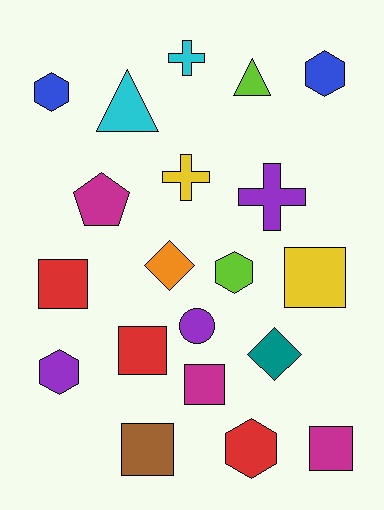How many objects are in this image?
There are 20 objects.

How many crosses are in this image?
There are 3 crosses.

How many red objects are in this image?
There are 3 red objects.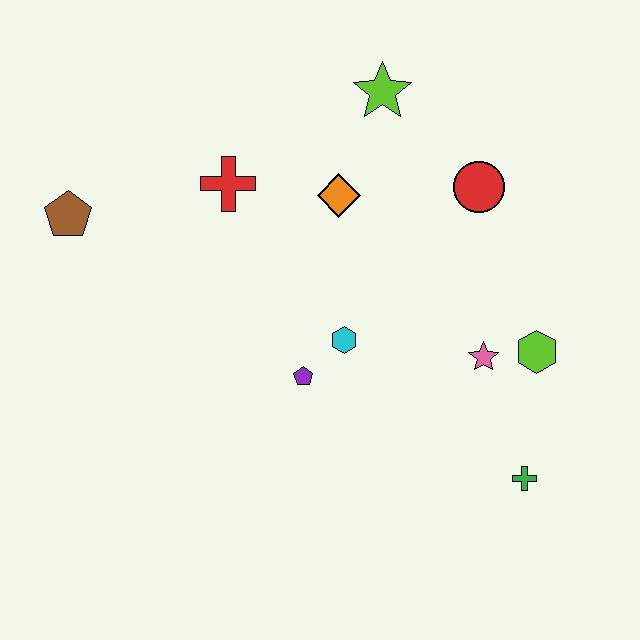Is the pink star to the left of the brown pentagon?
No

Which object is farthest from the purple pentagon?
The lime star is farthest from the purple pentagon.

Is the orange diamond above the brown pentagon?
Yes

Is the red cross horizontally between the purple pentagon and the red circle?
No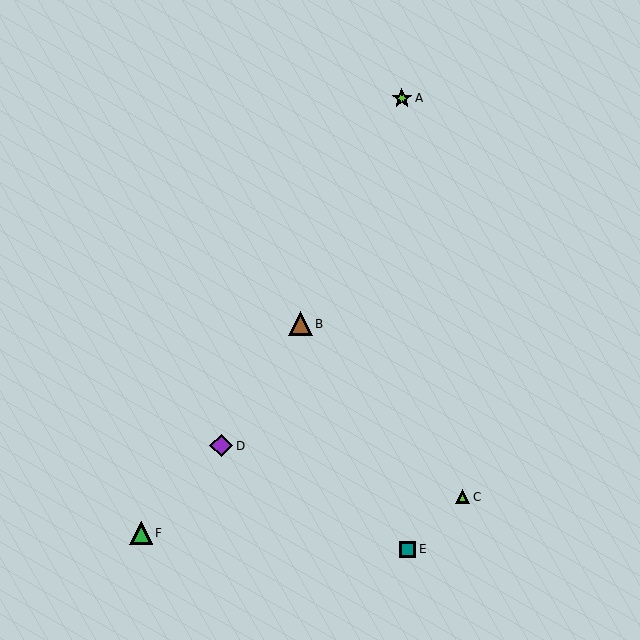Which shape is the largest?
The brown triangle (labeled B) is the largest.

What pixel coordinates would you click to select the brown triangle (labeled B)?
Click at (300, 324) to select the brown triangle B.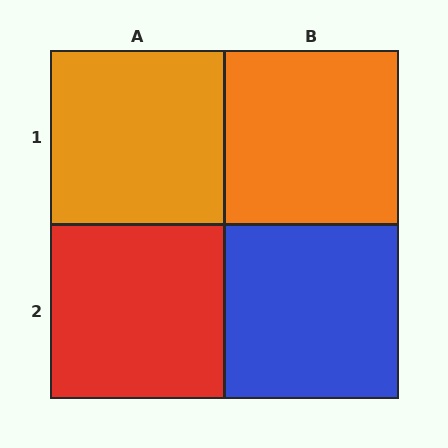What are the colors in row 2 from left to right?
Red, blue.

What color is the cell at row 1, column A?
Orange.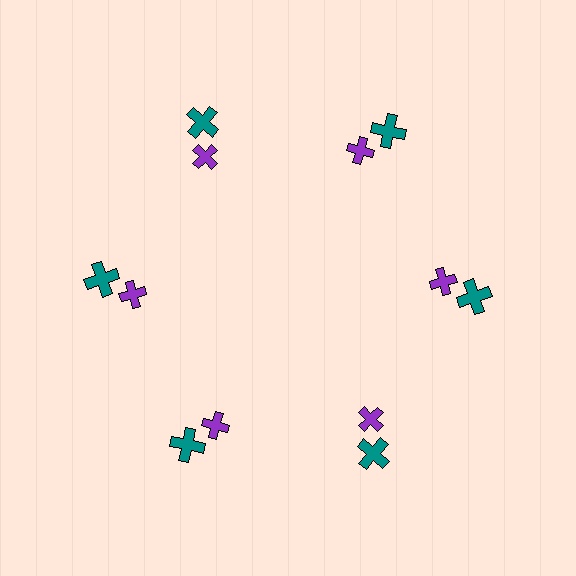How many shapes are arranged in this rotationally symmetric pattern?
There are 12 shapes, arranged in 6 groups of 2.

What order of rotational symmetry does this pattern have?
This pattern has 6-fold rotational symmetry.